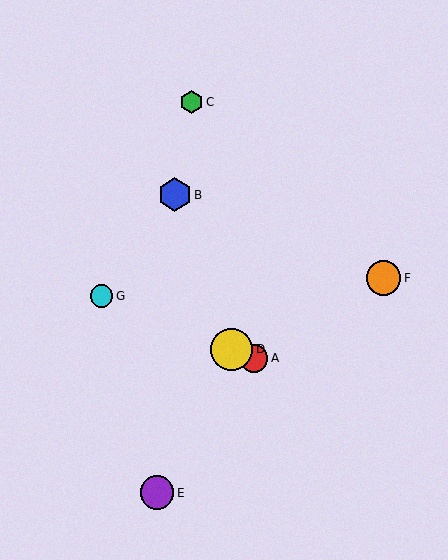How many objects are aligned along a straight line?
3 objects (A, D, G) are aligned along a straight line.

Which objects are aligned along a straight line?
Objects A, D, G are aligned along a straight line.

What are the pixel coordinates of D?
Object D is at (232, 349).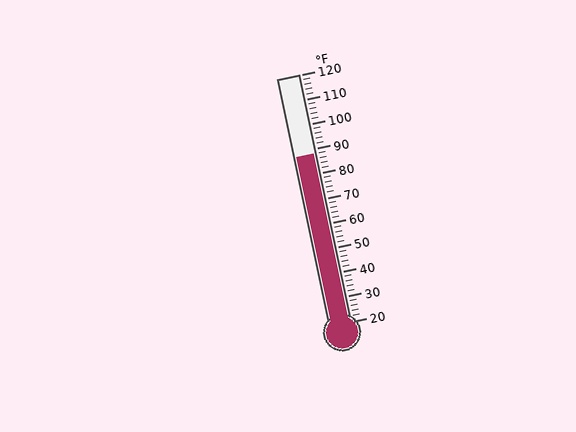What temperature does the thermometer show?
The thermometer shows approximately 88°F.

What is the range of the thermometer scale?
The thermometer scale ranges from 20°F to 120°F.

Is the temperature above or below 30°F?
The temperature is above 30°F.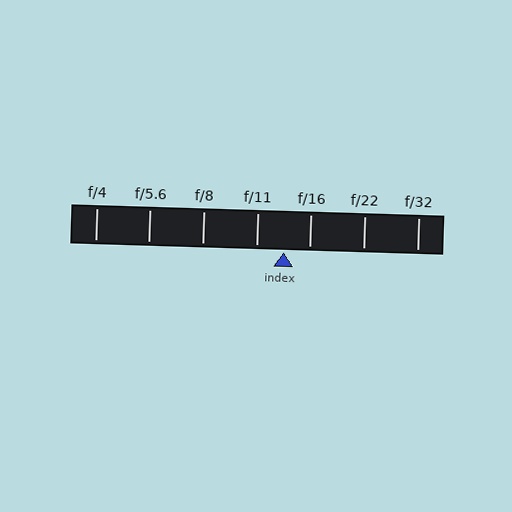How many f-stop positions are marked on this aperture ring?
There are 7 f-stop positions marked.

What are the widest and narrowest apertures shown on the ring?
The widest aperture shown is f/4 and the narrowest is f/32.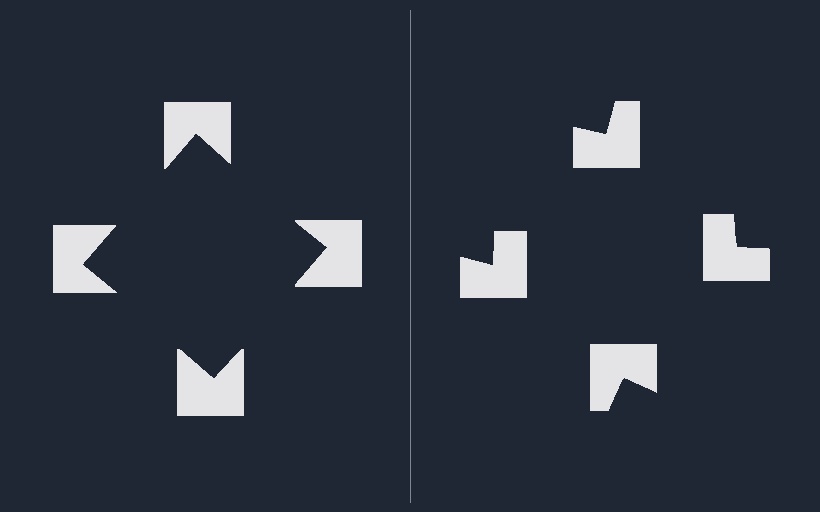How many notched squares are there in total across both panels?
8 — 4 on each side.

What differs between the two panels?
The notched squares are positioned identically on both sides; only the wedge orientations differ. On the left they align to a square; on the right they are misaligned.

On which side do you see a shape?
An illusory square appears on the left side. On the right side the wedge cuts are rotated, so no coherent shape forms.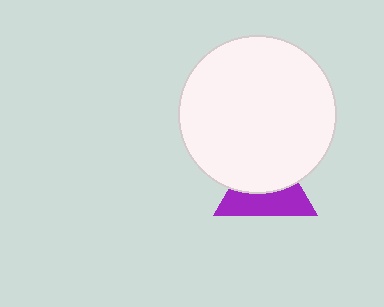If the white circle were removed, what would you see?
You would see the complete purple triangle.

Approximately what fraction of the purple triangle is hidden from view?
Roughly 53% of the purple triangle is hidden behind the white circle.